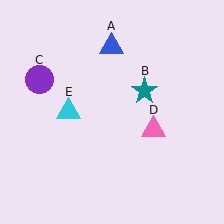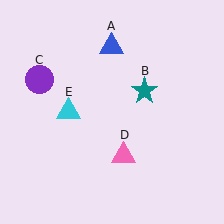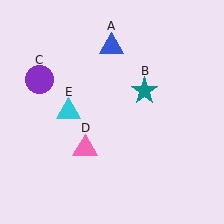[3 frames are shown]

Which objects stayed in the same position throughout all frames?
Blue triangle (object A) and teal star (object B) and purple circle (object C) and cyan triangle (object E) remained stationary.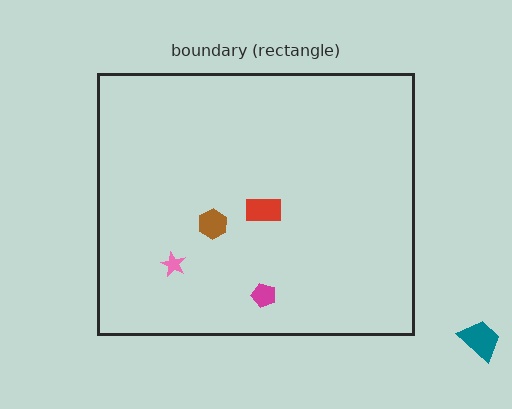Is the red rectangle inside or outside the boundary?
Inside.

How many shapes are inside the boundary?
4 inside, 1 outside.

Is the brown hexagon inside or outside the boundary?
Inside.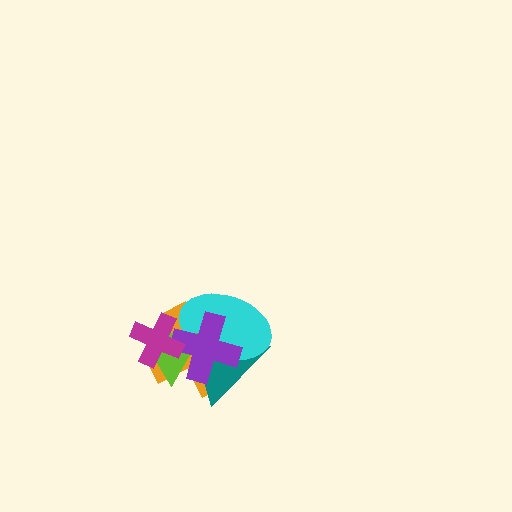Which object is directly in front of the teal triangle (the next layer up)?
The cyan ellipse is directly in front of the teal triangle.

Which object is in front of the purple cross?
The magenta cross is in front of the purple cross.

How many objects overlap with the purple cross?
5 objects overlap with the purple cross.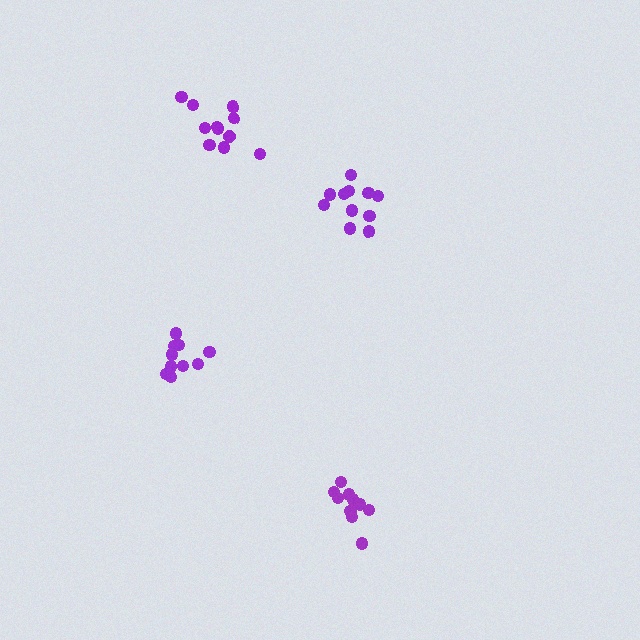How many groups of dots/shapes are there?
There are 4 groups.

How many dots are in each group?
Group 1: 11 dots, Group 2: 10 dots, Group 3: 11 dots, Group 4: 10 dots (42 total).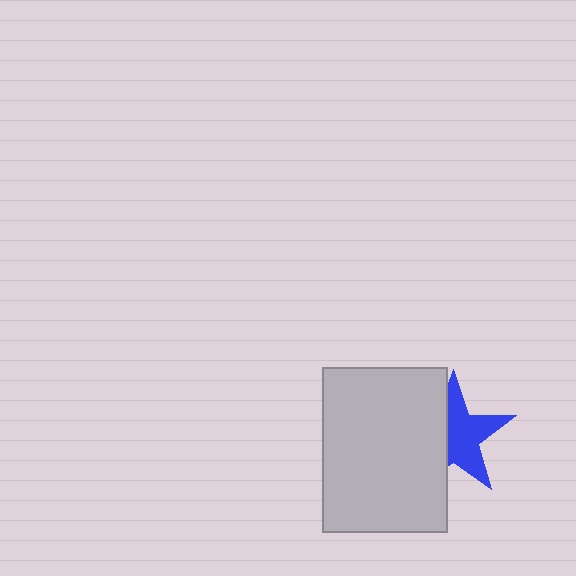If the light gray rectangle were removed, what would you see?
You would see the complete blue star.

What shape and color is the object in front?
The object in front is a light gray rectangle.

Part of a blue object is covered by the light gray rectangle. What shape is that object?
It is a star.